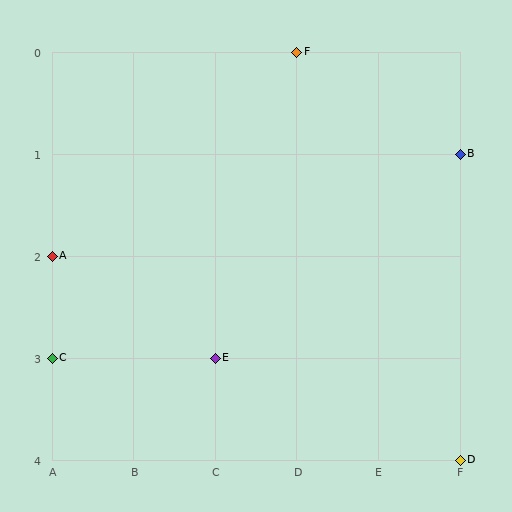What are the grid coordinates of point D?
Point D is at grid coordinates (F, 4).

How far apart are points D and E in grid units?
Points D and E are 3 columns and 1 row apart (about 3.2 grid units diagonally).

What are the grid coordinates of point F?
Point F is at grid coordinates (D, 0).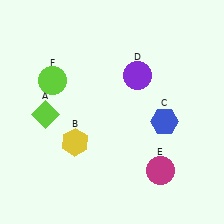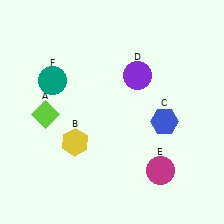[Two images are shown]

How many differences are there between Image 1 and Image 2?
There is 1 difference between the two images.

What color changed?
The circle (F) changed from lime in Image 1 to teal in Image 2.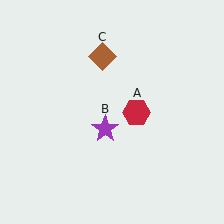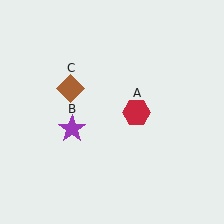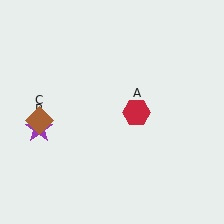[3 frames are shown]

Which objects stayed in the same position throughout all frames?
Red hexagon (object A) remained stationary.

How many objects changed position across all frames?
2 objects changed position: purple star (object B), brown diamond (object C).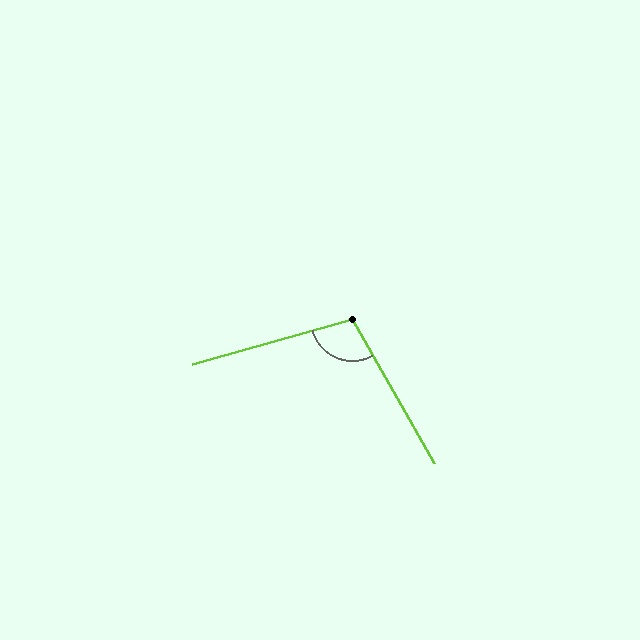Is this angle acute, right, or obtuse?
It is obtuse.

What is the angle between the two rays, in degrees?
Approximately 104 degrees.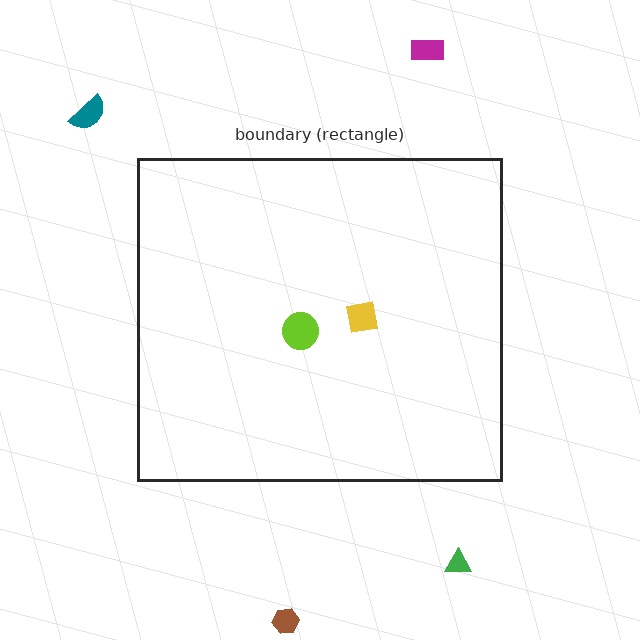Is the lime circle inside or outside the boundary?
Inside.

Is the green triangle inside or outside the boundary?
Outside.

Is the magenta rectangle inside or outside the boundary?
Outside.